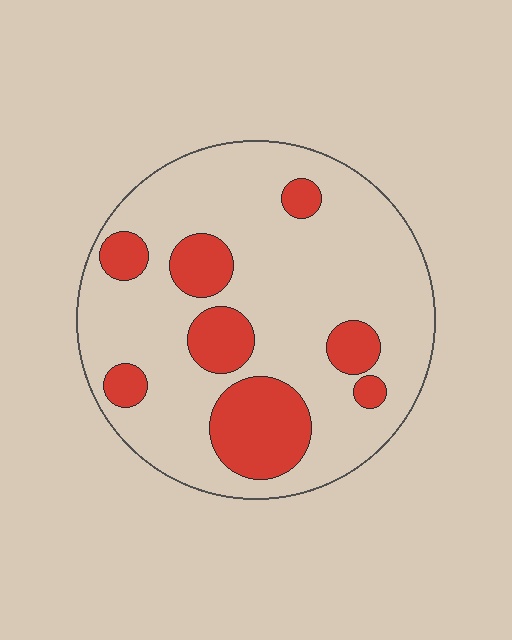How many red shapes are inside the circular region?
8.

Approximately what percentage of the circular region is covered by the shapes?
Approximately 25%.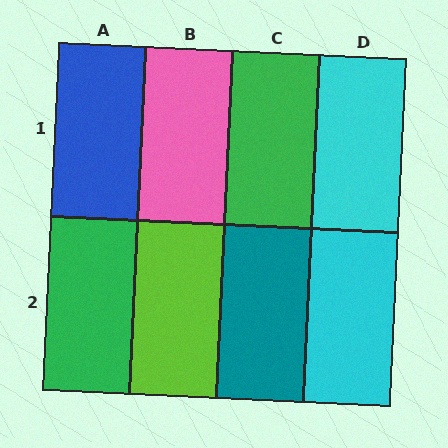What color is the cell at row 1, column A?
Blue.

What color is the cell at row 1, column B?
Pink.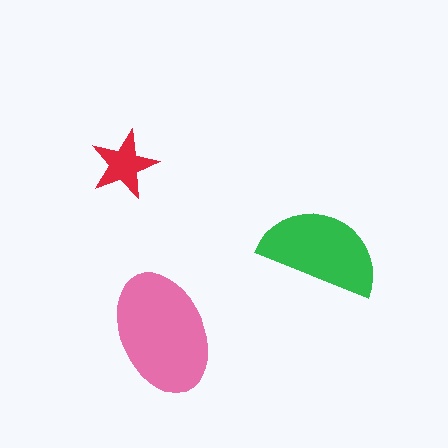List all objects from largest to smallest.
The pink ellipse, the green semicircle, the red star.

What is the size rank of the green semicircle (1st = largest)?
2nd.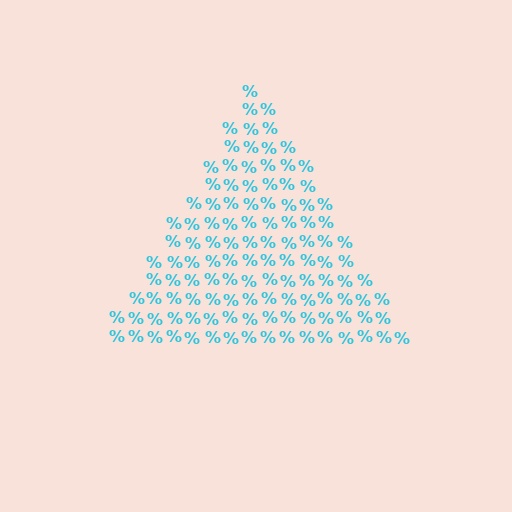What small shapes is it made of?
It is made of small percent signs.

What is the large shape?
The large shape is a triangle.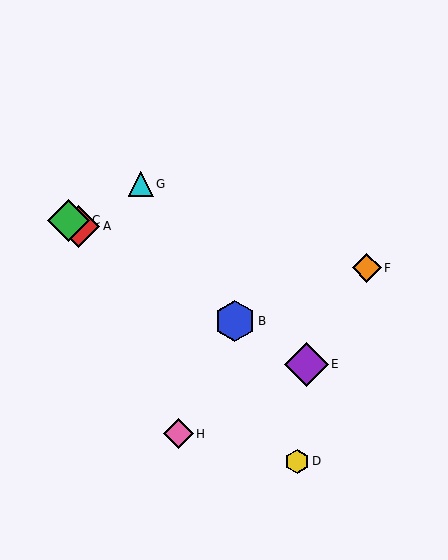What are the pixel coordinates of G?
Object G is at (141, 184).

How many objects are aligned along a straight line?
4 objects (A, B, C, E) are aligned along a straight line.